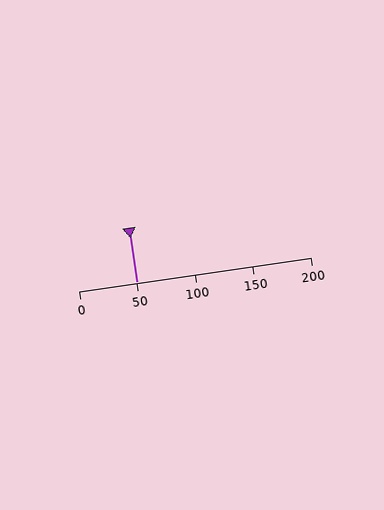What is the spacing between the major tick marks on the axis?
The major ticks are spaced 50 apart.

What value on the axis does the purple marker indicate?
The marker indicates approximately 50.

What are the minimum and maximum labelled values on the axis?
The axis runs from 0 to 200.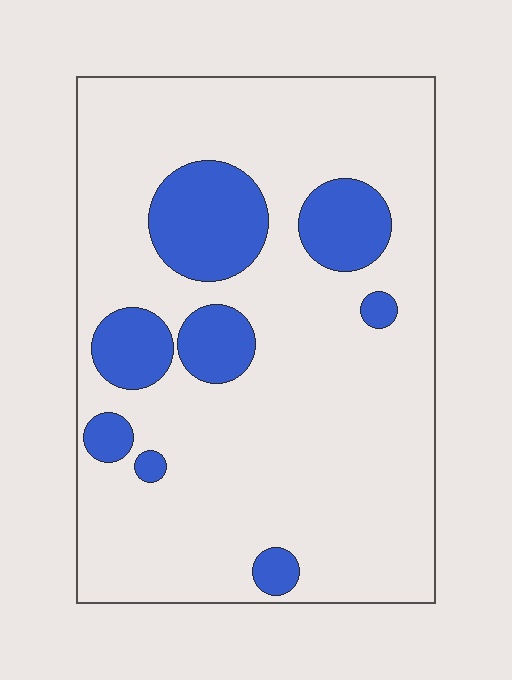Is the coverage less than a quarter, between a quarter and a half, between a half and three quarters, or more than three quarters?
Less than a quarter.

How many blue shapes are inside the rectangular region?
8.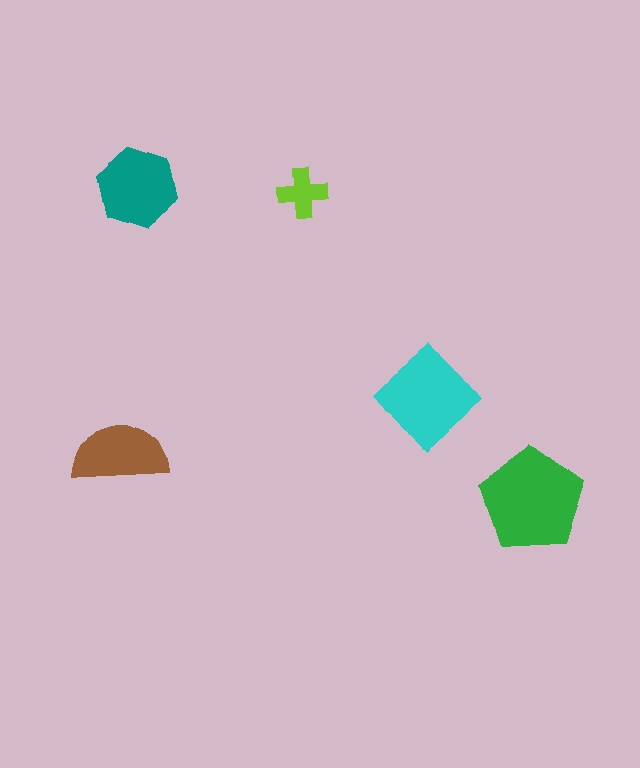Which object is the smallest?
The lime cross.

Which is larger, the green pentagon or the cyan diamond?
The green pentagon.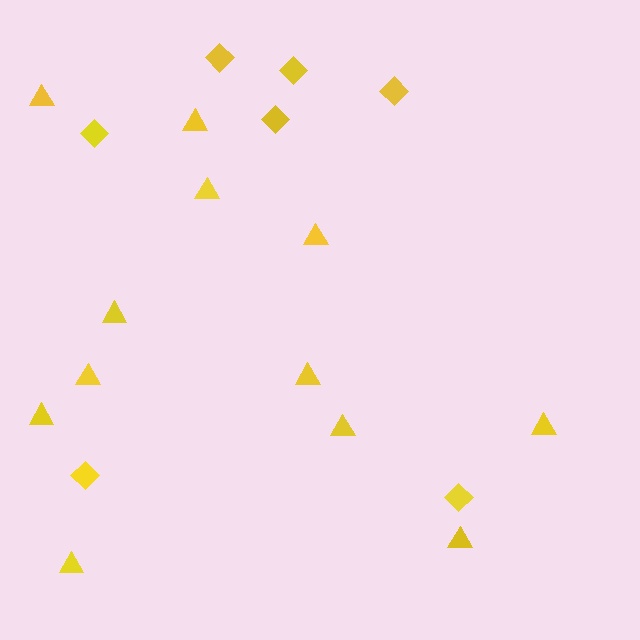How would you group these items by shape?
There are 2 groups: one group of diamonds (7) and one group of triangles (12).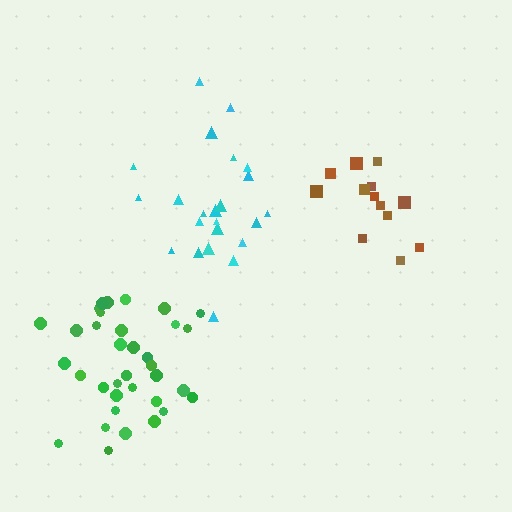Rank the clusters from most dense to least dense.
green, cyan, brown.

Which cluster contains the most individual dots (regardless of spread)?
Green (35).